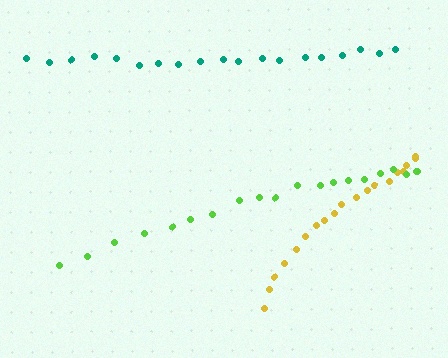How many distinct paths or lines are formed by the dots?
There are 3 distinct paths.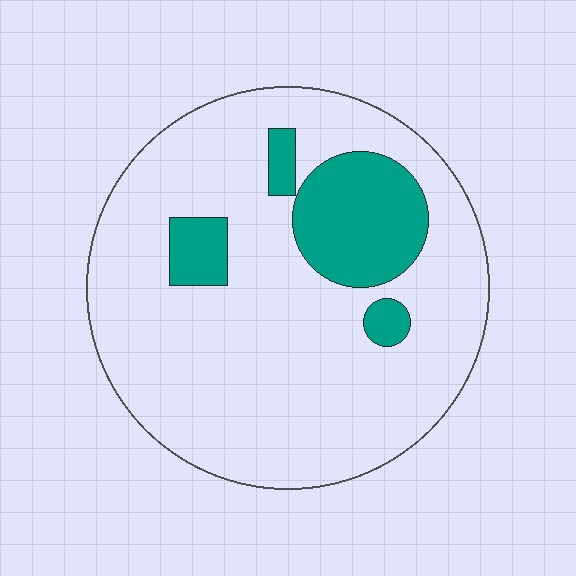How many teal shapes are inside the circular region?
4.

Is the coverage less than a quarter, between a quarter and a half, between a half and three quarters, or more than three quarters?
Less than a quarter.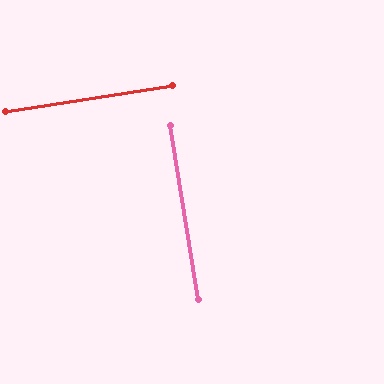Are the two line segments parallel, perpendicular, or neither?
Perpendicular — they meet at approximately 90°.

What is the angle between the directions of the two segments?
Approximately 90 degrees.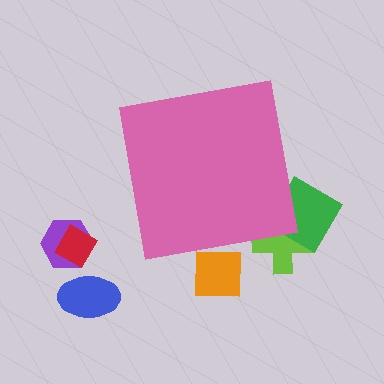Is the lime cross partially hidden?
Yes, the lime cross is partially hidden behind the pink square.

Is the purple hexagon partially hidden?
No, the purple hexagon is fully visible.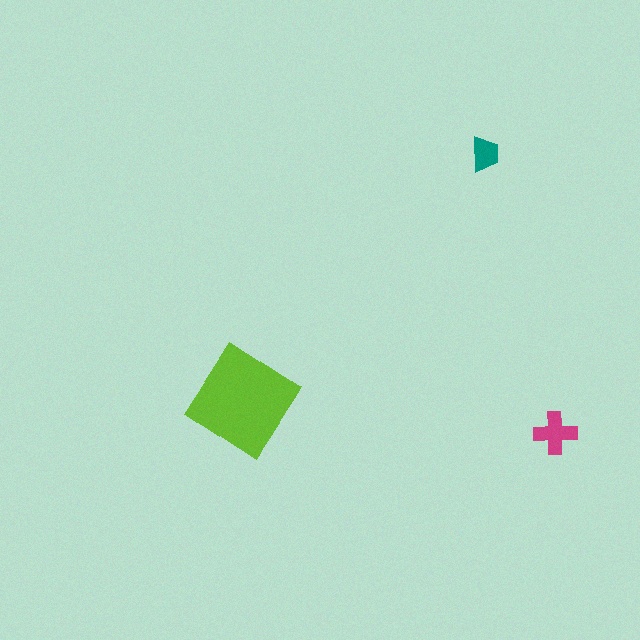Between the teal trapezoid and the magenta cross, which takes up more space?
The magenta cross.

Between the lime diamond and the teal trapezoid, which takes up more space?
The lime diamond.